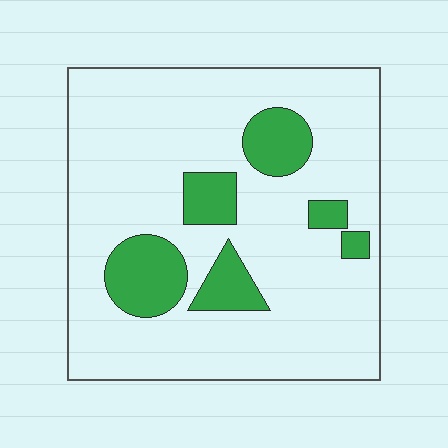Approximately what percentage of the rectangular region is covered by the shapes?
Approximately 20%.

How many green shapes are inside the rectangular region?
6.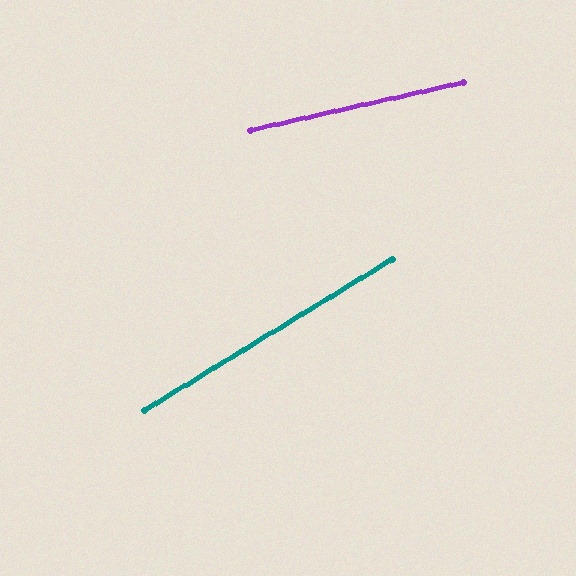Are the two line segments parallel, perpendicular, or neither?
Neither parallel nor perpendicular — they differ by about 19°.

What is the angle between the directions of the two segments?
Approximately 19 degrees.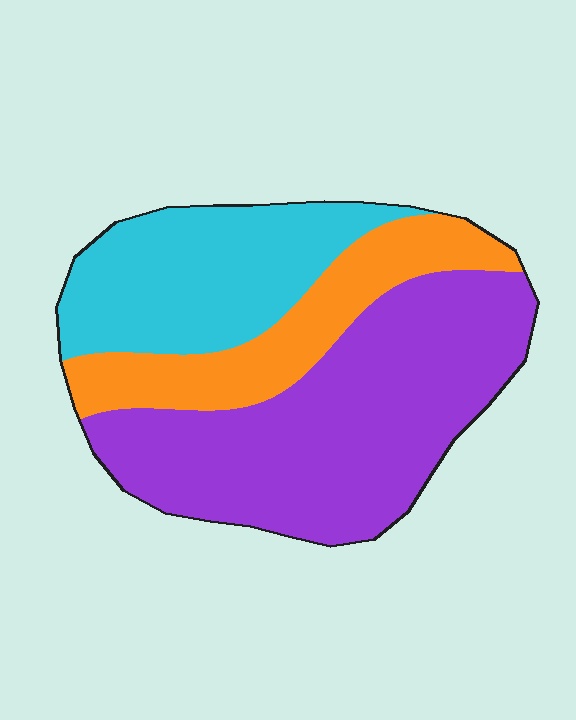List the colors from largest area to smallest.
From largest to smallest: purple, cyan, orange.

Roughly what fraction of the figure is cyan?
Cyan takes up about one quarter (1/4) of the figure.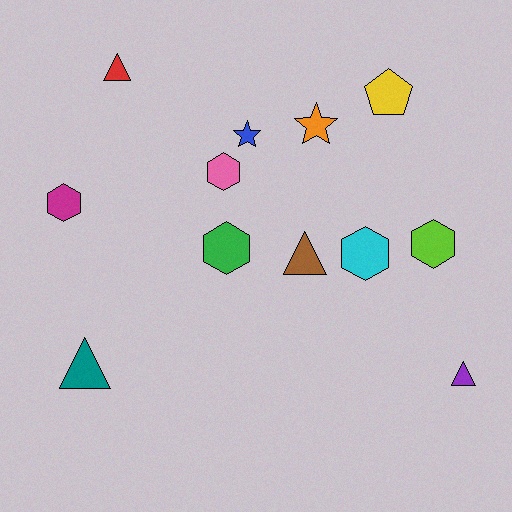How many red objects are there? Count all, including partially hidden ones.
There is 1 red object.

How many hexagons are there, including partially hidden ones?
There are 5 hexagons.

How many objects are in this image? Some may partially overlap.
There are 12 objects.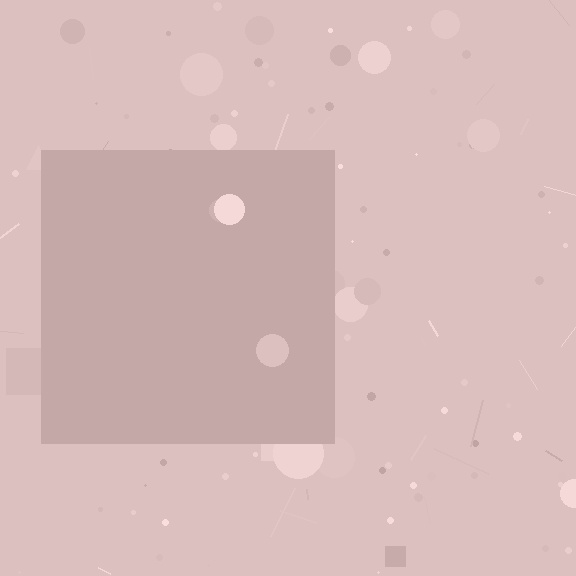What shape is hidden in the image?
A square is hidden in the image.